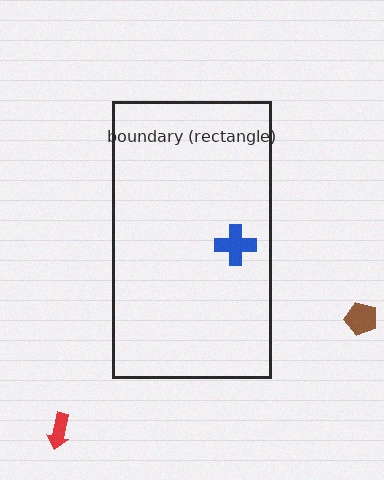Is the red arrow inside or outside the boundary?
Outside.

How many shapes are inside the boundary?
1 inside, 2 outside.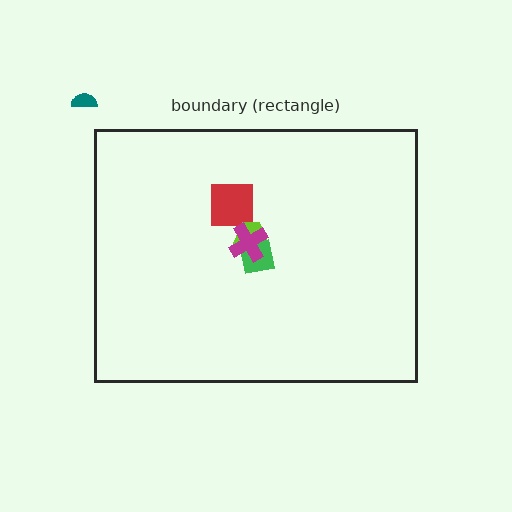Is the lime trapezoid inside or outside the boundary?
Inside.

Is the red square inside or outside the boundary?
Inside.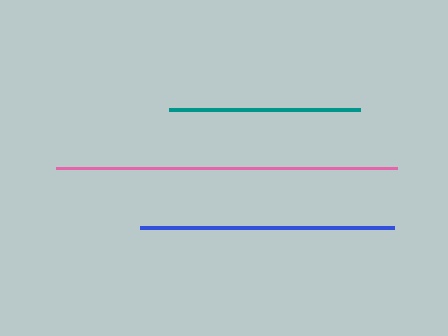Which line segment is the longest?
The pink line is the longest at approximately 342 pixels.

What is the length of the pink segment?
The pink segment is approximately 342 pixels long.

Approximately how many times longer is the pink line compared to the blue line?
The pink line is approximately 1.3 times the length of the blue line.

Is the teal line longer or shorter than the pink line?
The pink line is longer than the teal line.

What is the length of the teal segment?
The teal segment is approximately 191 pixels long.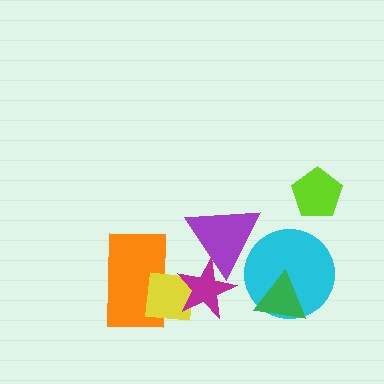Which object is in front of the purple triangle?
The magenta star is in front of the purple triangle.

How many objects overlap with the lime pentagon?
0 objects overlap with the lime pentagon.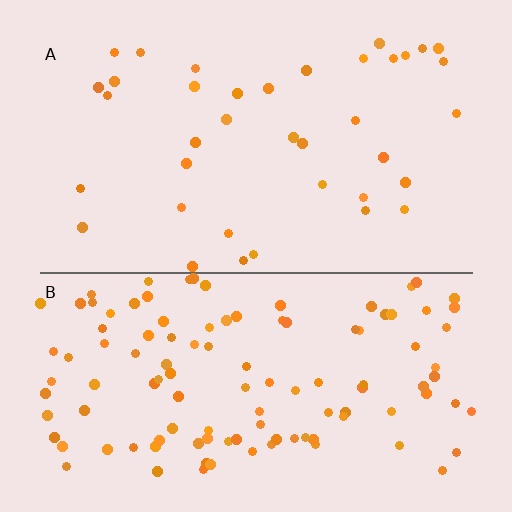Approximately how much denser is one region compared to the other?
Approximately 3.0× — region B over region A.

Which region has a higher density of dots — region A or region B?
B (the bottom).